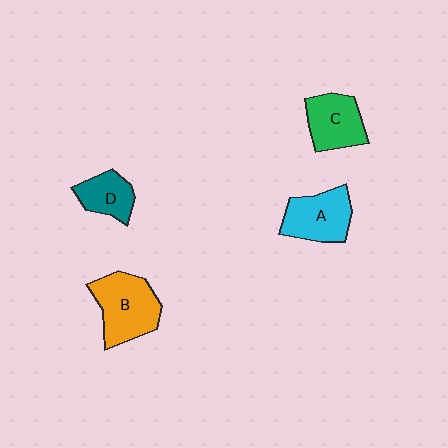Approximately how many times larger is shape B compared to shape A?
Approximately 1.2 times.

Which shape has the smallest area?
Shape D (teal).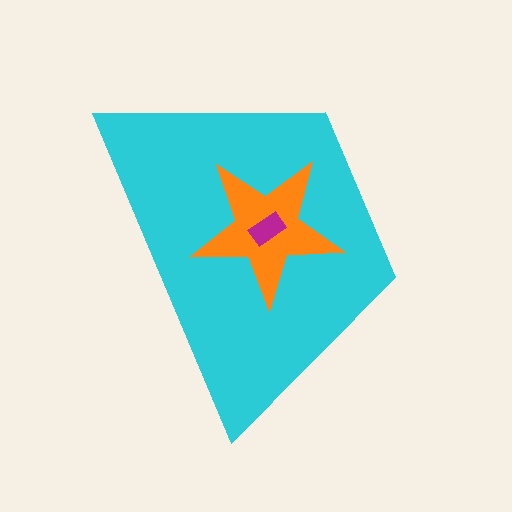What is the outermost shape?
The cyan trapezoid.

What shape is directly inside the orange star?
The magenta rectangle.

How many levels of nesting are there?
3.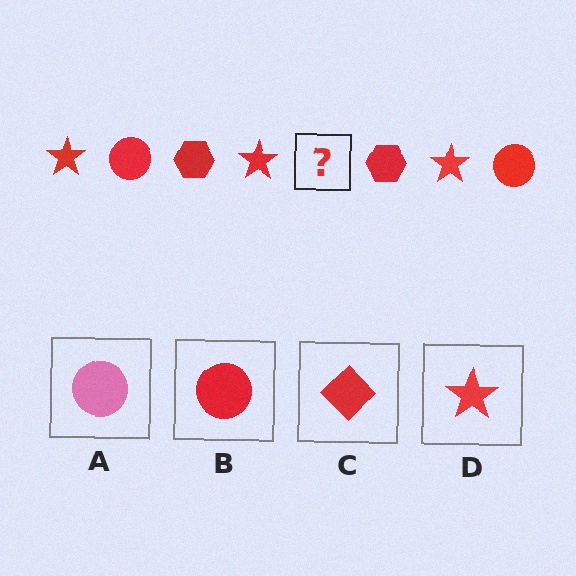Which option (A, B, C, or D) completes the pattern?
B.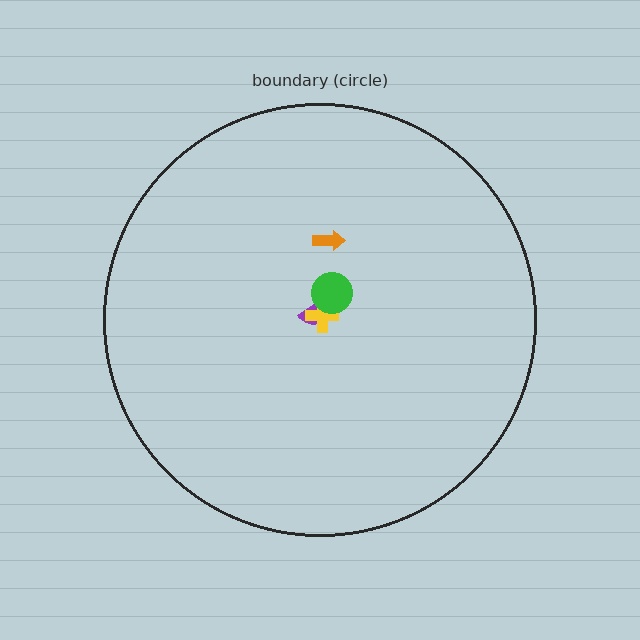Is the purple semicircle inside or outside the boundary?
Inside.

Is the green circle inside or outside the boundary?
Inside.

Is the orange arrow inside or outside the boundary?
Inside.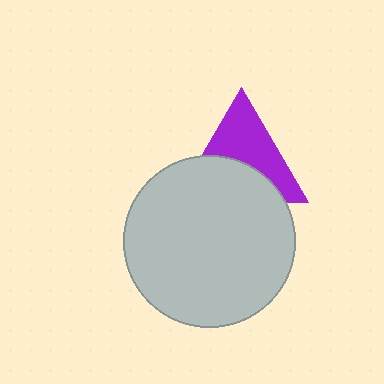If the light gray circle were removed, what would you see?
You would see the complete purple triangle.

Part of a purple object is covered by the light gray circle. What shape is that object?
It is a triangle.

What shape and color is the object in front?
The object in front is a light gray circle.